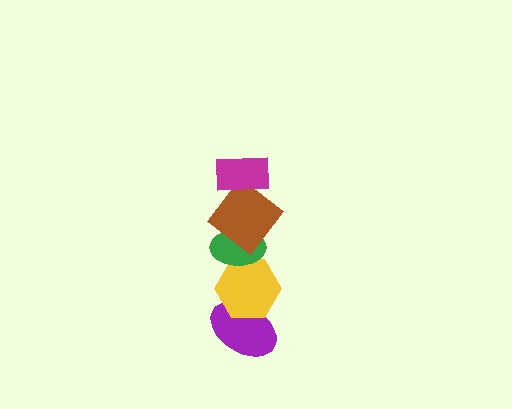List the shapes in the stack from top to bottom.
From top to bottom: the magenta rectangle, the brown diamond, the green ellipse, the yellow hexagon, the purple ellipse.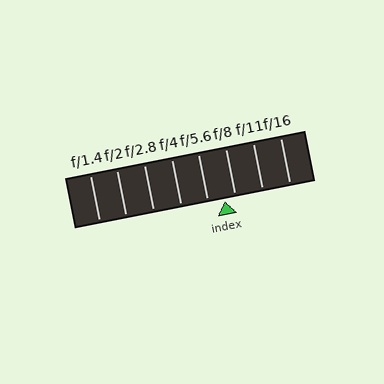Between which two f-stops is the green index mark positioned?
The index mark is between f/5.6 and f/8.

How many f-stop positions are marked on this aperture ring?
There are 8 f-stop positions marked.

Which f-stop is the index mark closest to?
The index mark is closest to f/8.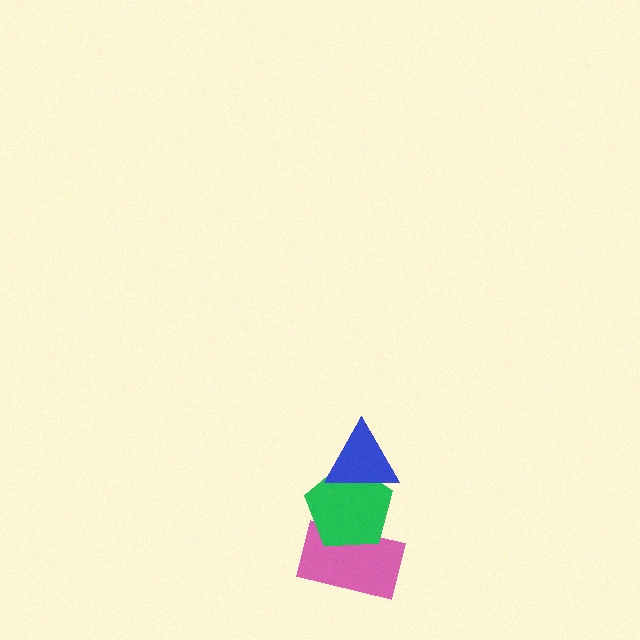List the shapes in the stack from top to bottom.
From top to bottom: the blue triangle, the green pentagon, the pink rectangle.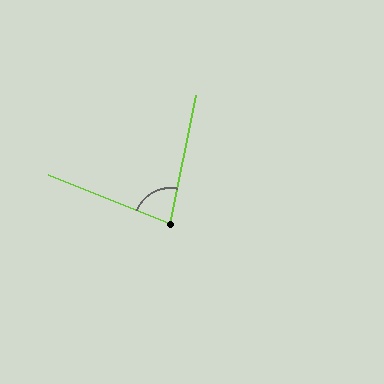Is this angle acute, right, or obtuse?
It is acute.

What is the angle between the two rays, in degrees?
Approximately 80 degrees.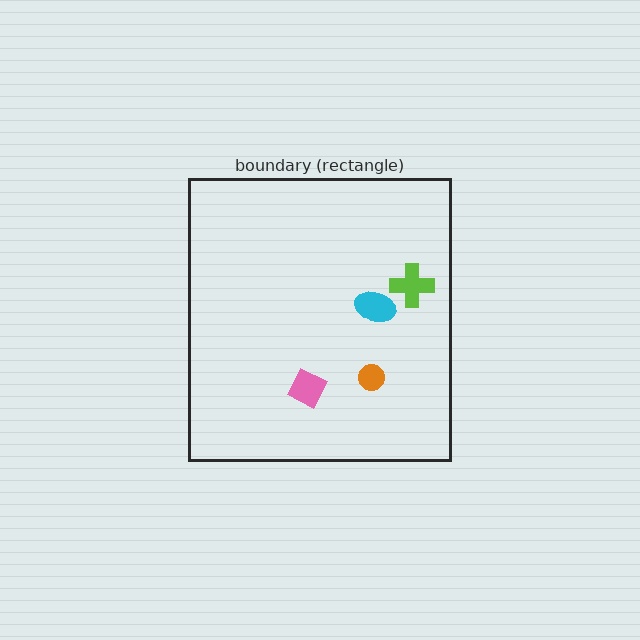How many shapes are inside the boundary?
4 inside, 0 outside.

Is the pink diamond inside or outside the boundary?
Inside.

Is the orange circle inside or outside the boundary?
Inside.